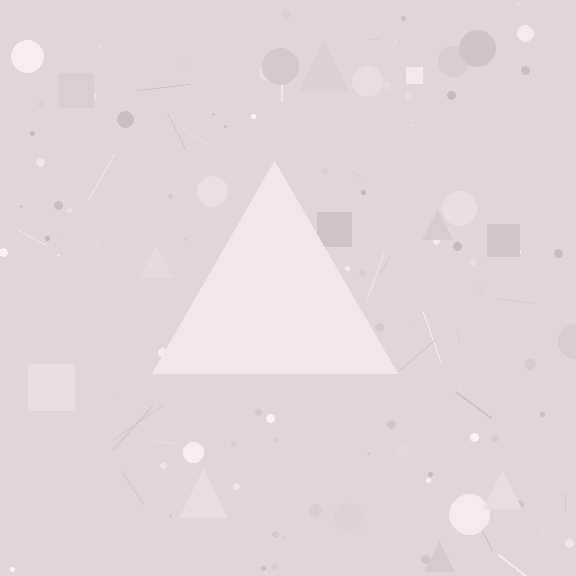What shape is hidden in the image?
A triangle is hidden in the image.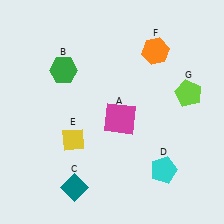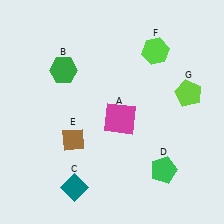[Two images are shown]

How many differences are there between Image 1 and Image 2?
There are 3 differences between the two images.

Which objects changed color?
D changed from cyan to green. E changed from yellow to brown. F changed from orange to lime.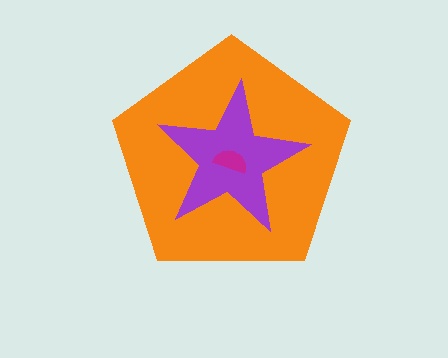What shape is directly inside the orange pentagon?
The purple star.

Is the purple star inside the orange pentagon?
Yes.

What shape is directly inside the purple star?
The magenta semicircle.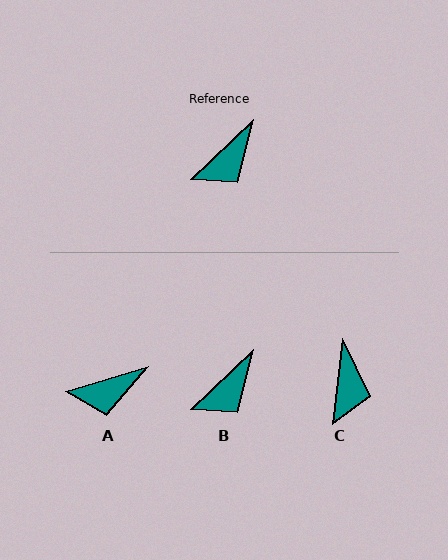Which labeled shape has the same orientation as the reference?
B.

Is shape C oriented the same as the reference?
No, it is off by about 39 degrees.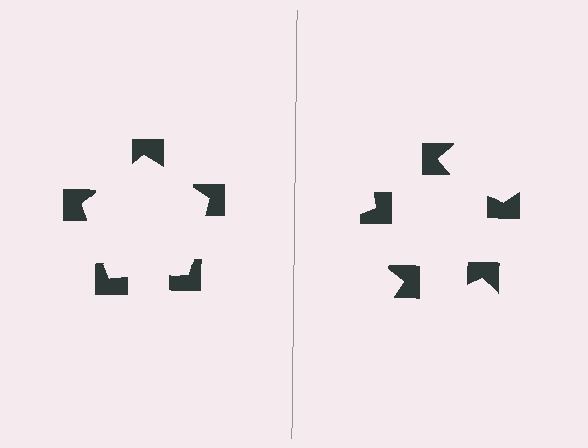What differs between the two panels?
The notched squares are positioned identically on both sides; only the wedge orientations differ. On the left they align to a pentagon; on the right they are misaligned.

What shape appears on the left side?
An illusory pentagon.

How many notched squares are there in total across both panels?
10 — 5 on each side.